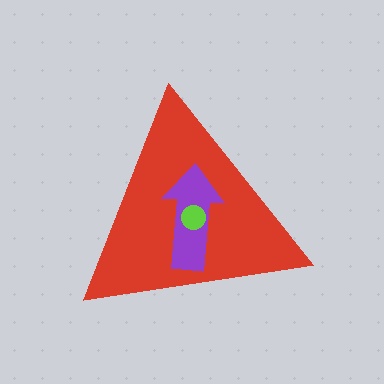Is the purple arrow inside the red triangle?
Yes.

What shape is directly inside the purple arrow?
The lime circle.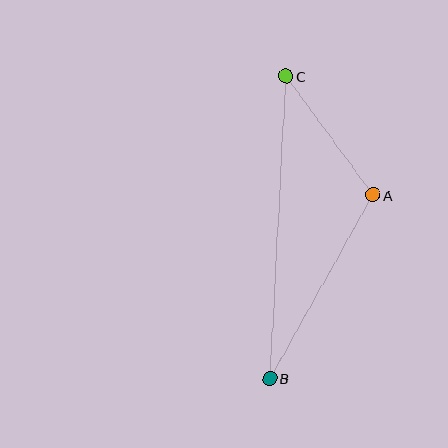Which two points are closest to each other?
Points A and C are closest to each other.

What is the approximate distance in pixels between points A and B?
The distance between A and B is approximately 210 pixels.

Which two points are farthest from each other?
Points B and C are farthest from each other.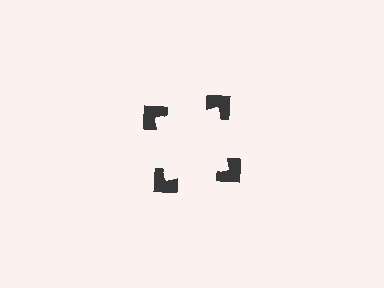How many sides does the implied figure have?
4 sides.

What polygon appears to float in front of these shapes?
An illusory square — its edges are inferred from the aligned wedge cuts in the notched squares, not physically drawn.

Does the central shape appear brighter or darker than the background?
It typically appears slightly brighter than the background, even though no actual brightness change is drawn.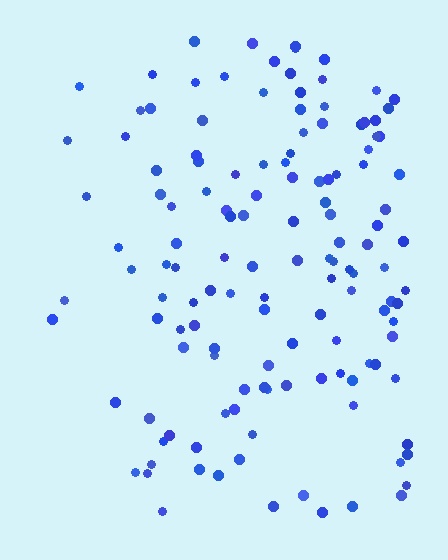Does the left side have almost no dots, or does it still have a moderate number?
Still a moderate number, just noticeably fewer than the right.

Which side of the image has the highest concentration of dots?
The right.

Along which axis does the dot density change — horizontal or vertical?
Horizontal.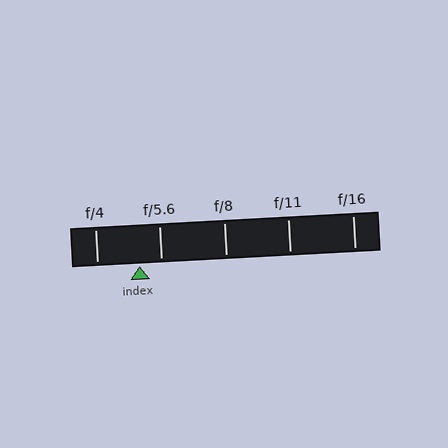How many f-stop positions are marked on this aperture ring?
There are 5 f-stop positions marked.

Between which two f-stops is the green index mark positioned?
The index mark is between f/4 and f/5.6.